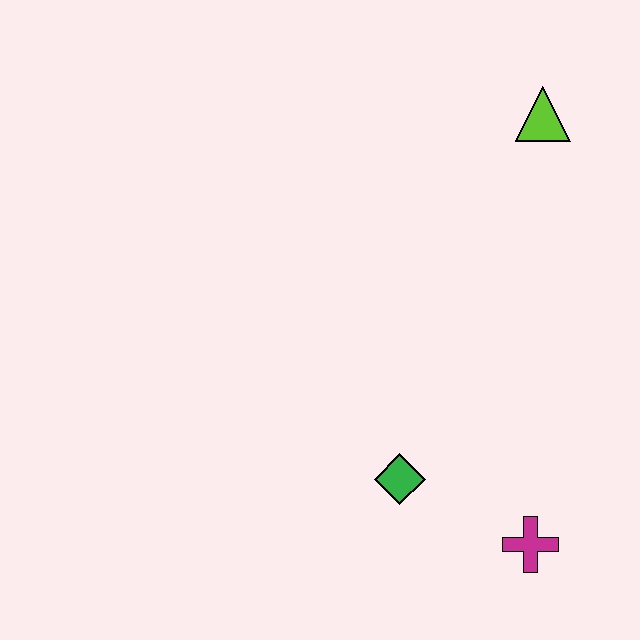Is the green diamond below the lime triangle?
Yes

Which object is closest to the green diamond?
The magenta cross is closest to the green diamond.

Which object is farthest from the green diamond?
The lime triangle is farthest from the green diamond.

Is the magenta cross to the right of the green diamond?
Yes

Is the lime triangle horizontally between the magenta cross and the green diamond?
No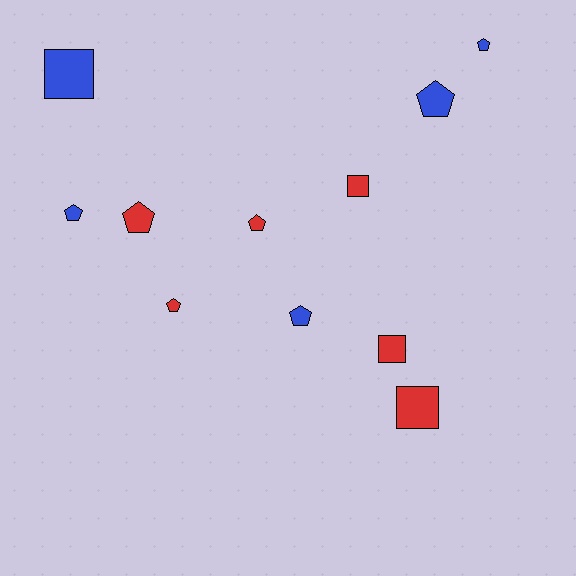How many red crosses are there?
There are no red crosses.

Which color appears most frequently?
Red, with 6 objects.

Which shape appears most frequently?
Pentagon, with 7 objects.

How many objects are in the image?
There are 11 objects.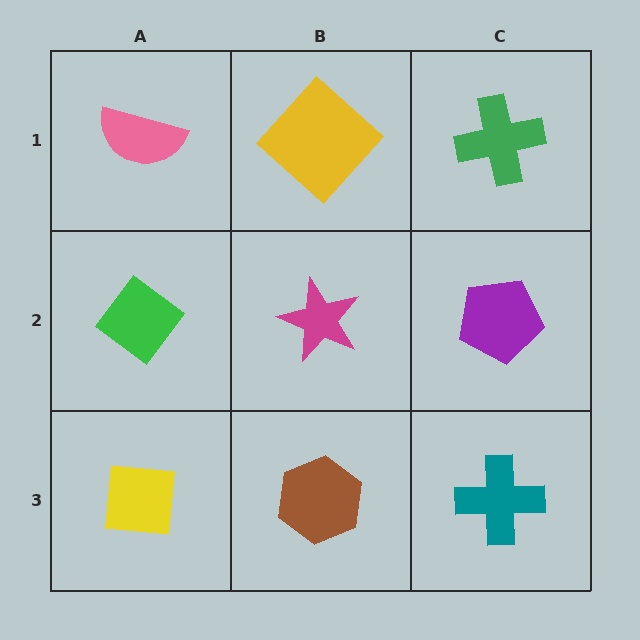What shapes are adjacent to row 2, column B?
A yellow diamond (row 1, column B), a brown hexagon (row 3, column B), a green diamond (row 2, column A), a purple pentagon (row 2, column C).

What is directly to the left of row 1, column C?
A yellow diamond.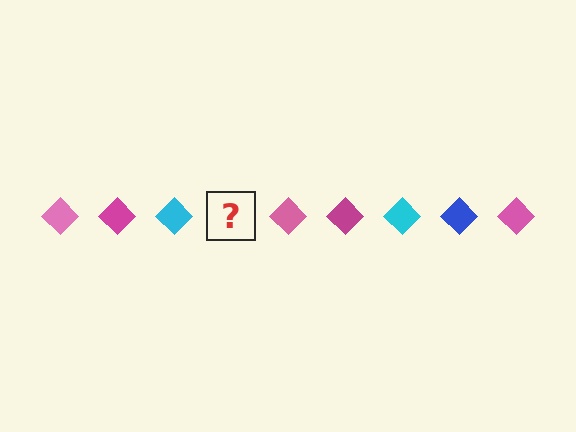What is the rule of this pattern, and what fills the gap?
The rule is that the pattern cycles through pink, magenta, cyan, blue diamonds. The gap should be filled with a blue diamond.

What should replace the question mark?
The question mark should be replaced with a blue diamond.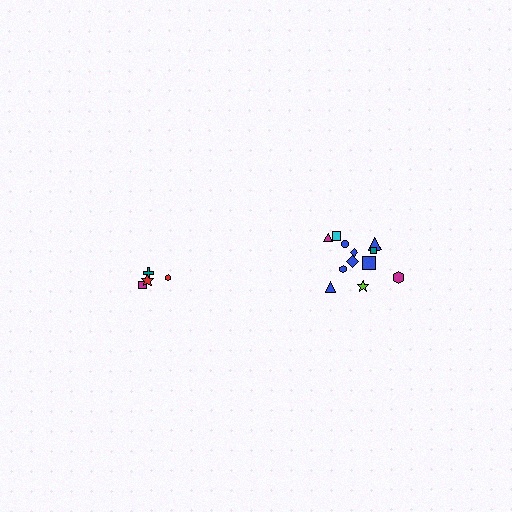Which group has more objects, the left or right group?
The right group.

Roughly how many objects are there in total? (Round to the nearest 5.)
Roughly 15 objects in total.